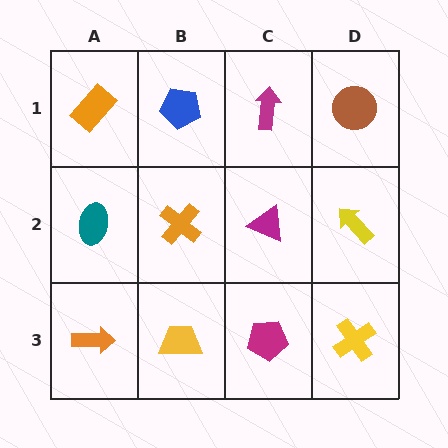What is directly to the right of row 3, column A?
A yellow trapezoid.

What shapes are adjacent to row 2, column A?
An orange rectangle (row 1, column A), an orange arrow (row 3, column A), an orange cross (row 2, column B).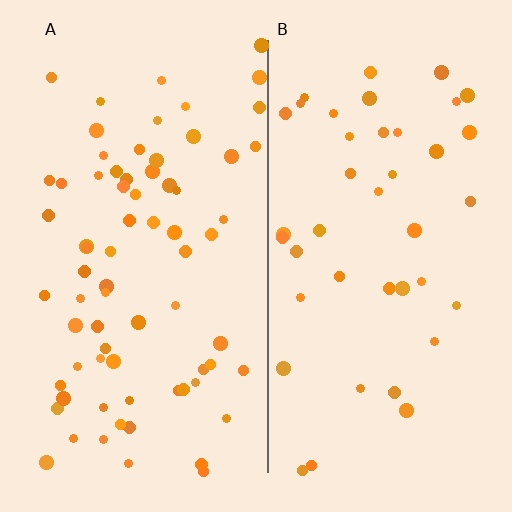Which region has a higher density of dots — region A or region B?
A (the left).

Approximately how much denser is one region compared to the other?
Approximately 1.7× — region A over region B.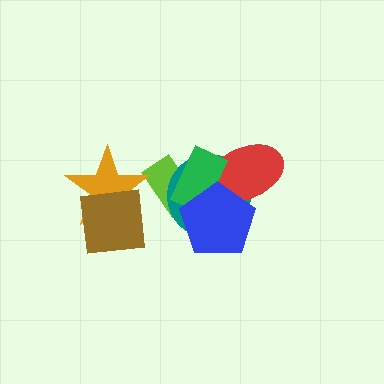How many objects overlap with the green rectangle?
4 objects overlap with the green rectangle.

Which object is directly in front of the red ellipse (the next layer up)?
The green rectangle is directly in front of the red ellipse.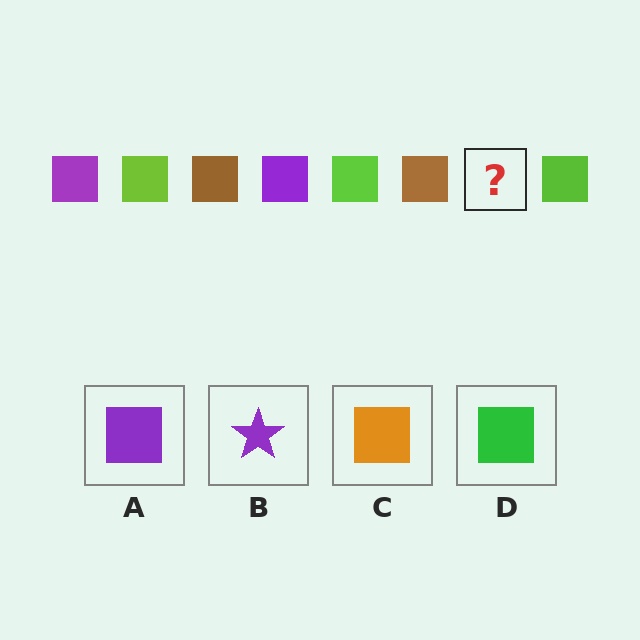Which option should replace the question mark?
Option A.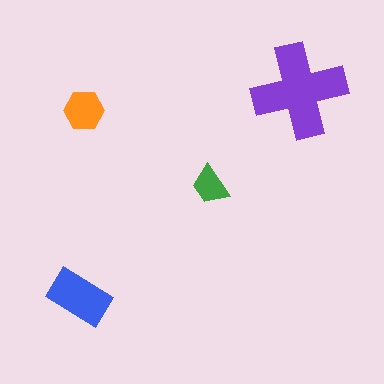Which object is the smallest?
The green trapezoid.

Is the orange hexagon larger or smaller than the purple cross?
Smaller.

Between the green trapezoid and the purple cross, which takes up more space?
The purple cross.